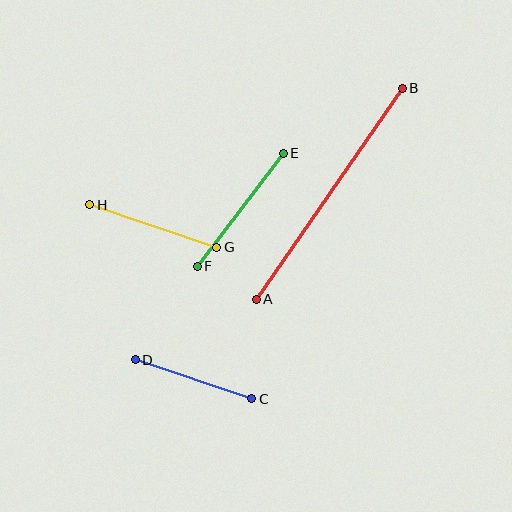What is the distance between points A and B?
The distance is approximately 257 pixels.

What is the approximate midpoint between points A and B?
The midpoint is at approximately (329, 194) pixels.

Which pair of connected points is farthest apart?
Points A and B are farthest apart.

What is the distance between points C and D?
The distance is approximately 123 pixels.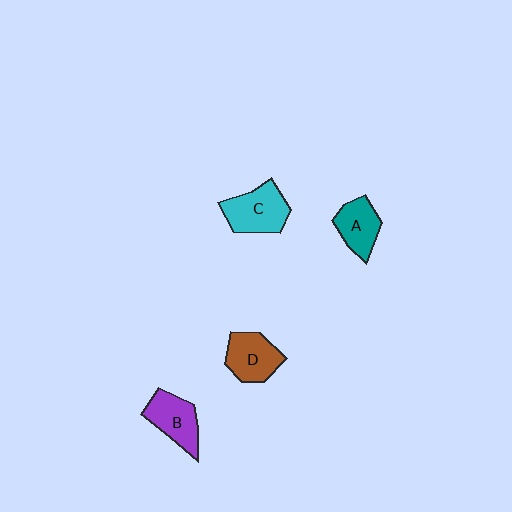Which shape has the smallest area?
Shape A (teal).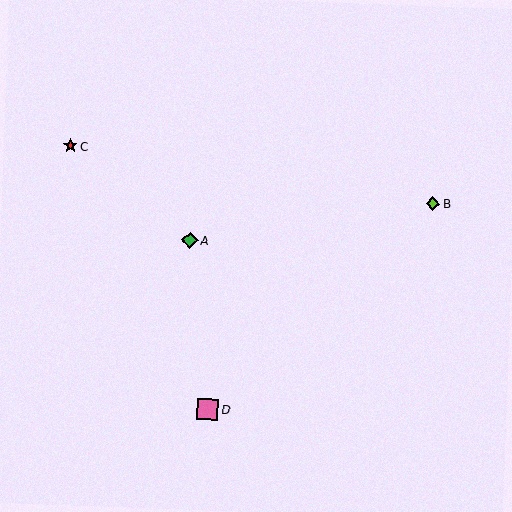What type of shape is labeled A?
Shape A is a green diamond.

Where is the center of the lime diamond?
The center of the lime diamond is at (433, 204).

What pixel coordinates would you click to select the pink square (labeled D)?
Click at (208, 409) to select the pink square D.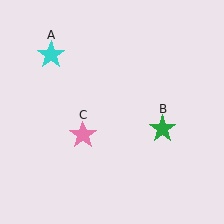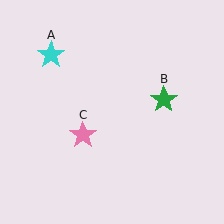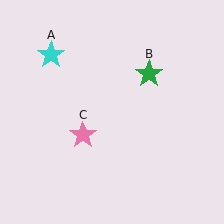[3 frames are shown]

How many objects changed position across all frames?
1 object changed position: green star (object B).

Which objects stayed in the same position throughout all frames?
Cyan star (object A) and pink star (object C) remained stationary.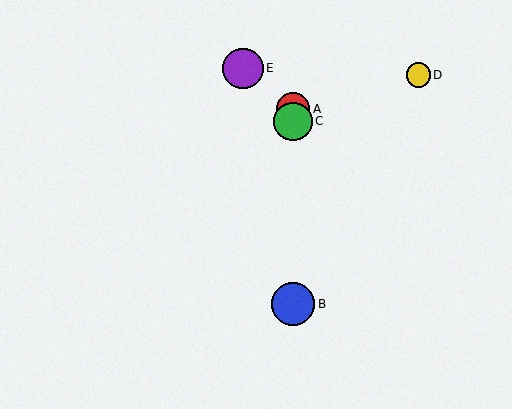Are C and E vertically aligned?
No, C is at x≈293 and E is at x≈243.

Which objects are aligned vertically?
Objects A, B, C are aligned vertically.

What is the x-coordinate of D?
Object D is at x≈418.